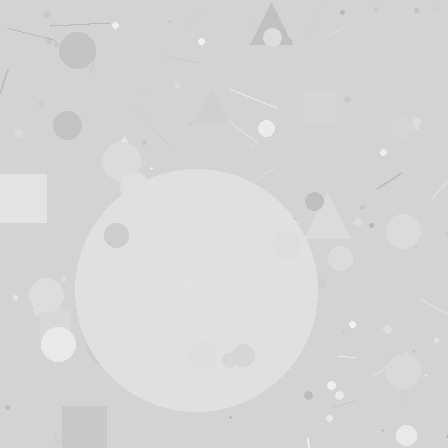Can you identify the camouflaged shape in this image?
The camouflaged shape is a circle.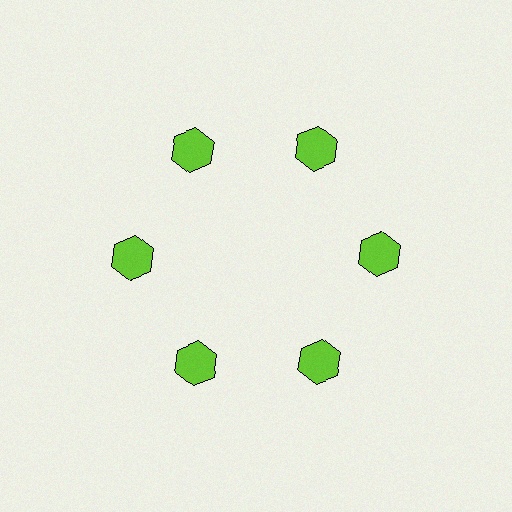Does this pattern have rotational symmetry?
Yes, this pattern has 6-fold rotational symmetry. It looks the same after rotating 60 degrees around the center.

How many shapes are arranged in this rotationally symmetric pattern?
There are 6 shapes, arranged in 6 groups of 1.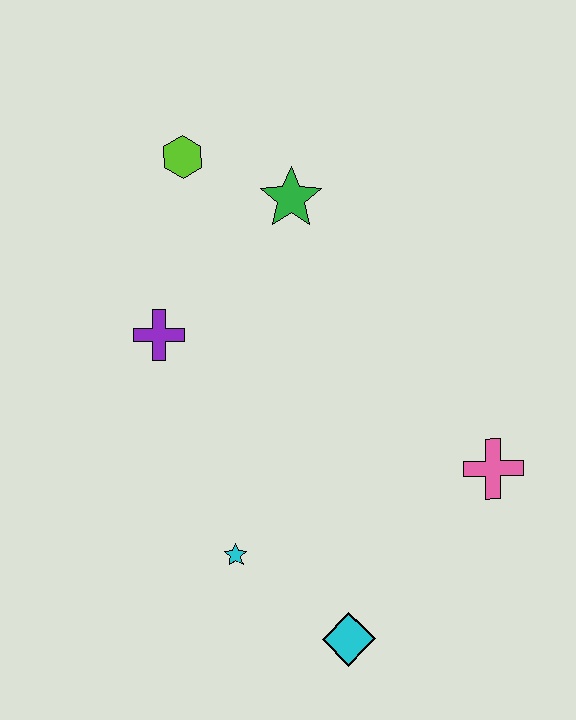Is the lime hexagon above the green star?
Yes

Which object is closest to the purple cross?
The lime hexagon is closest to the purple cross.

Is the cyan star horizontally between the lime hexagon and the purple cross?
No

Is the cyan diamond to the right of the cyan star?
Yes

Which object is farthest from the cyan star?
The lime hexagon is farthest from the cyan star.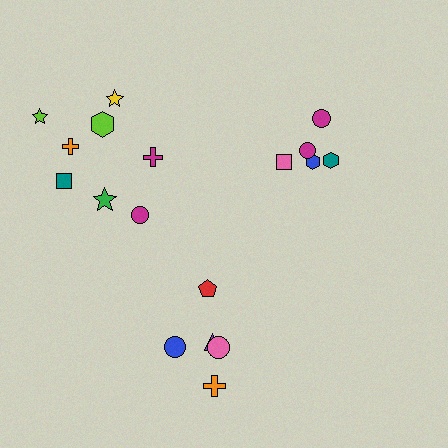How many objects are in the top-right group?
There are 5 objects.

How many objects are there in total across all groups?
There are 18 objects.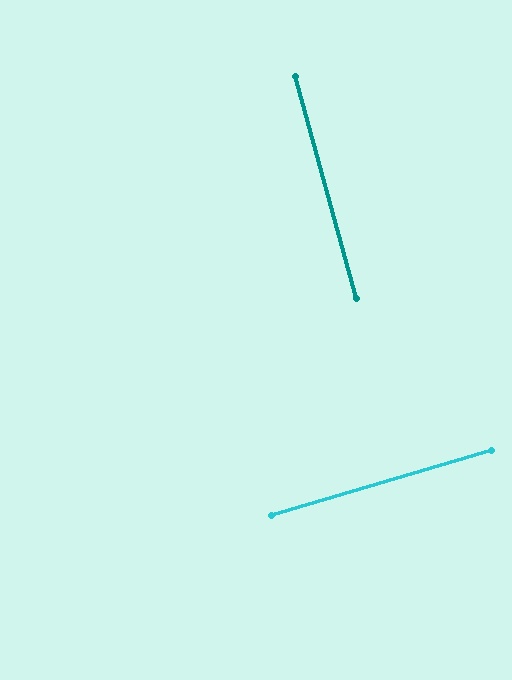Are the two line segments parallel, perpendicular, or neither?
Perpendicular — they meet at approximately 89°.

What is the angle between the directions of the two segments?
Approximately 89 degrees.